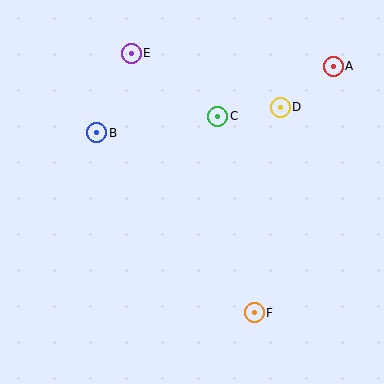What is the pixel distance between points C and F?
The distance between C and F is 200 pixels.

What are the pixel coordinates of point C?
Point C is at (218, 116).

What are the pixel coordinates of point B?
Point B is at (97, 133).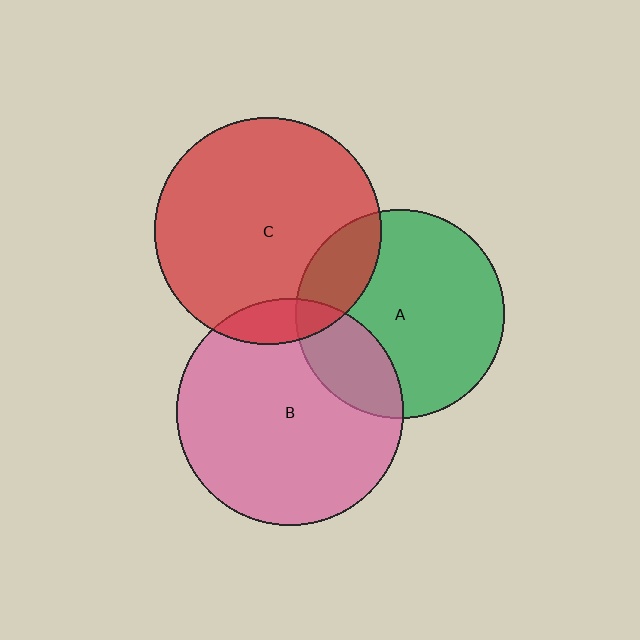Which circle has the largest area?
Circle B (pink).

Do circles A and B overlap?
Yes.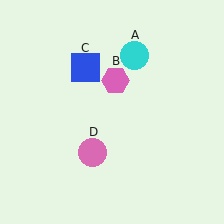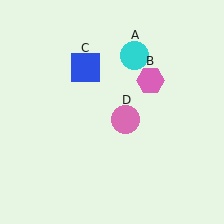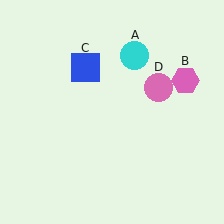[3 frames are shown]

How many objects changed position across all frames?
2 objects changed position: pink hexagon (object B), pink circle (object D).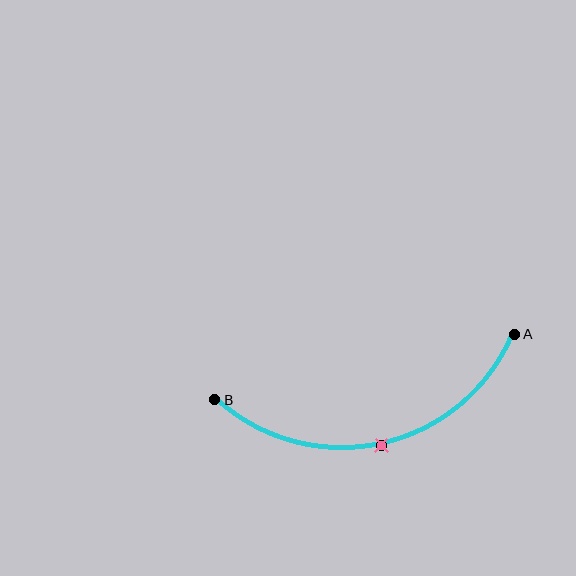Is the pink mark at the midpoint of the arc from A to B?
Yes. The pink mark lies on the arc at equal arc-length from both A and B — it is the arc midpoint.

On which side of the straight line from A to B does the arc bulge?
The arc bulges below the straight line connecting A and B.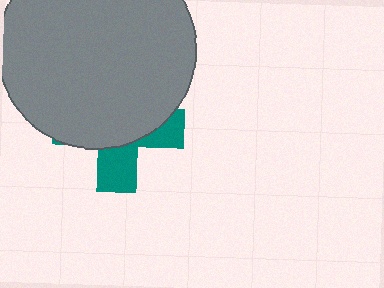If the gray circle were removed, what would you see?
You would see the complete teal cross.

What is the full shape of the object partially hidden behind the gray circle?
The partially hidden object is a teal cross.